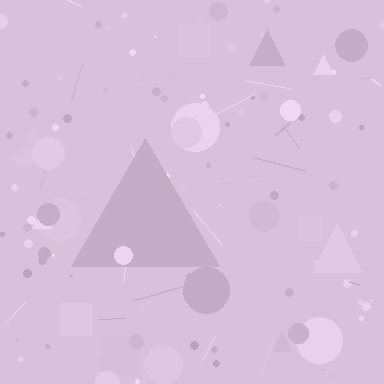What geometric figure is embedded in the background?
A triangle is embedded in the background.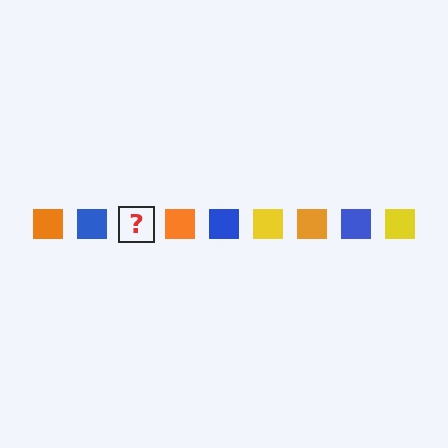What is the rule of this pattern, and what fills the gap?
The rule is that the pattern cycles through orange, blue, yellow squares. The gap should be filled with a yellow square.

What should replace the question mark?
The question mark should be replaced with a yellow square.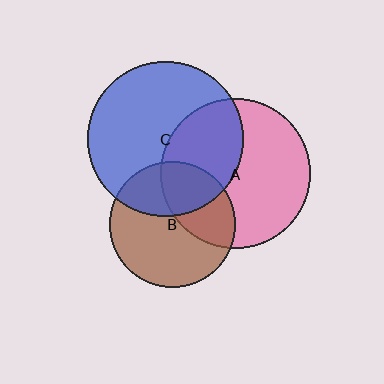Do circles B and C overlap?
Yes.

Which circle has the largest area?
Circle C (blue).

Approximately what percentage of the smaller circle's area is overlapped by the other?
Approximately 35%.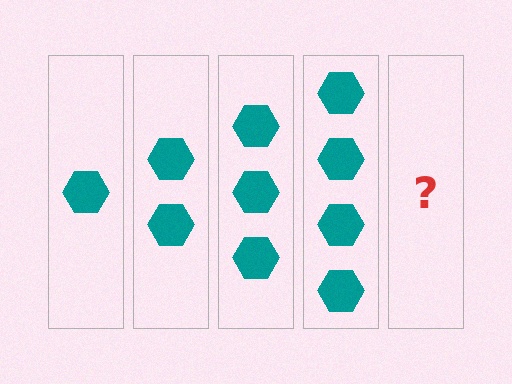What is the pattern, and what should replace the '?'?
The pattern is that each step adds one more hexagon. The '?' should be 5 hexagons.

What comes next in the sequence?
The next element should be 5 hexagons.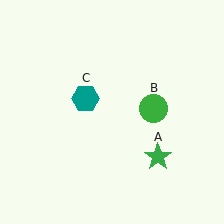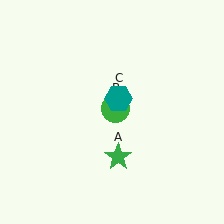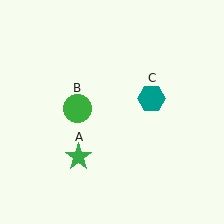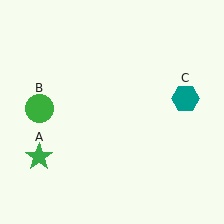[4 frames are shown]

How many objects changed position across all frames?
3 objects changed position: green star (object A), green circle (object B), teal hexagon (object C).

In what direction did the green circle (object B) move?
The green circle (object B) moved left.